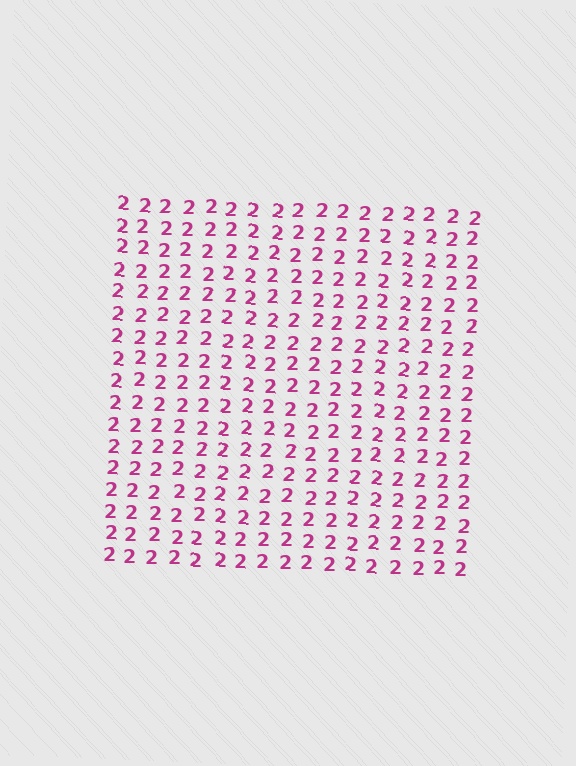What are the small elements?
The small elements are digit 2's.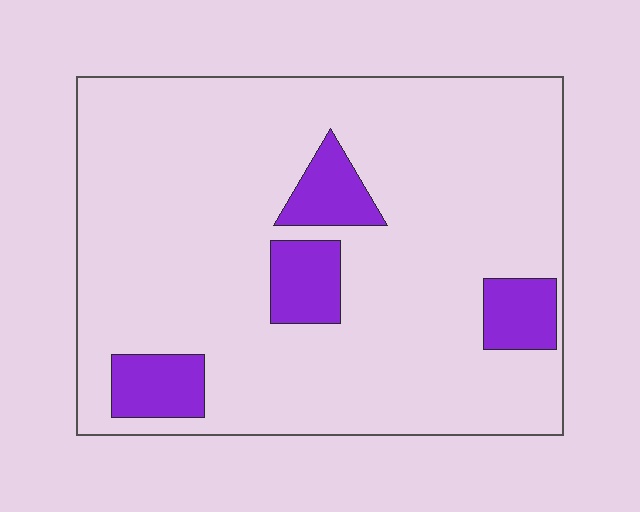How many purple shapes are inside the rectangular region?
4.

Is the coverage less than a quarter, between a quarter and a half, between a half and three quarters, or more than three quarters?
Less than a quarter.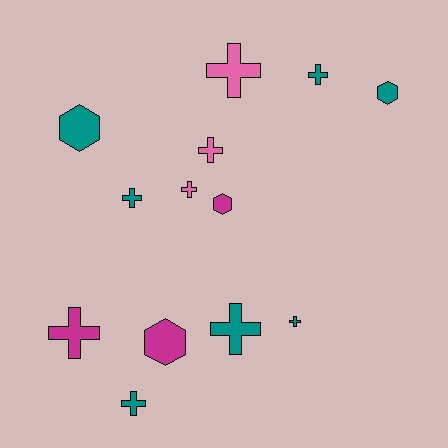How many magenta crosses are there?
There is 1 magenta cross.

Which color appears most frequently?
Teal, with 7 objects.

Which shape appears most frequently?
Cross, with 9 objects.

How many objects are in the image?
There are 13 objects.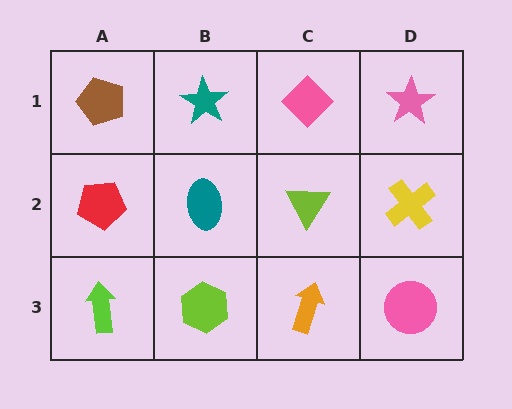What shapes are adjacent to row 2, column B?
A teal star (row 1, column B), a lime hexagon (row 3, column B), a red pentagon (row 2, column A), a lime triangle (row 2, column C).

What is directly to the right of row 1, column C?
A pink star.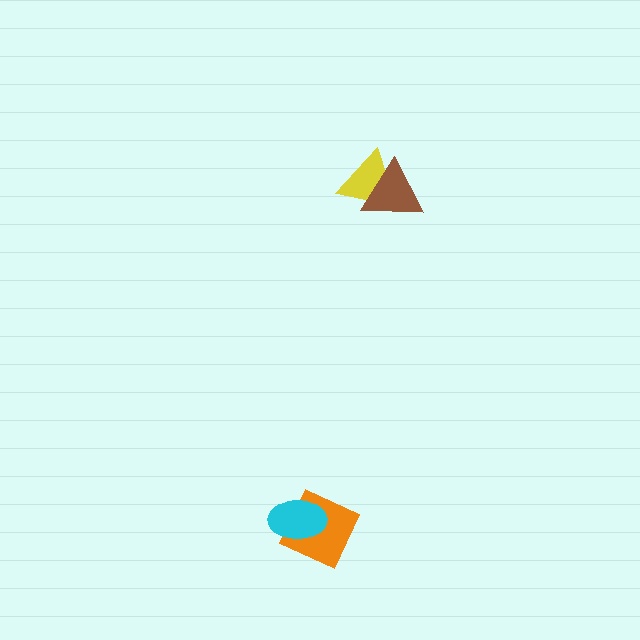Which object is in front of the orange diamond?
The cyan ellipse is in front of the orange diamond.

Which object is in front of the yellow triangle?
The brown triangle is in front of the yellow triangle.